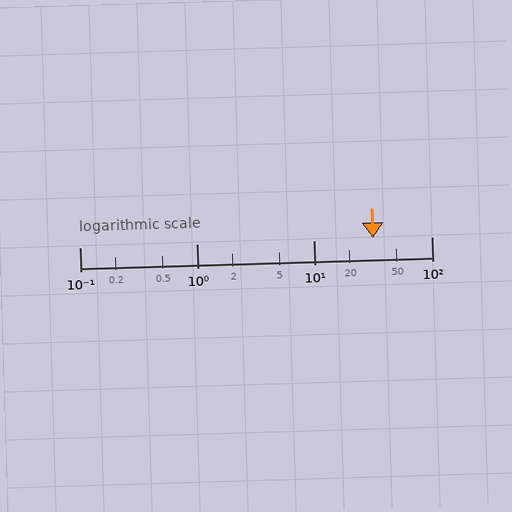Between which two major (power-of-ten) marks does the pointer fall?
The pointer is between 10 and 100.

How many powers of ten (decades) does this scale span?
The scale spans 3 decades, from 0.1 to 100.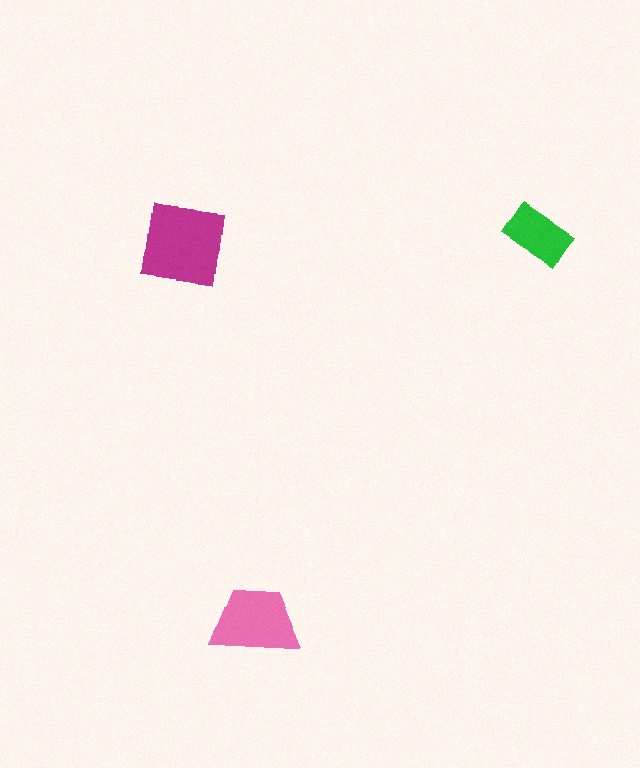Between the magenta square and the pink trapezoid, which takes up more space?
The magenta square.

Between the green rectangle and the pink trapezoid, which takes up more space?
The pink trapezoid.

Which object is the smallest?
The green rectangle.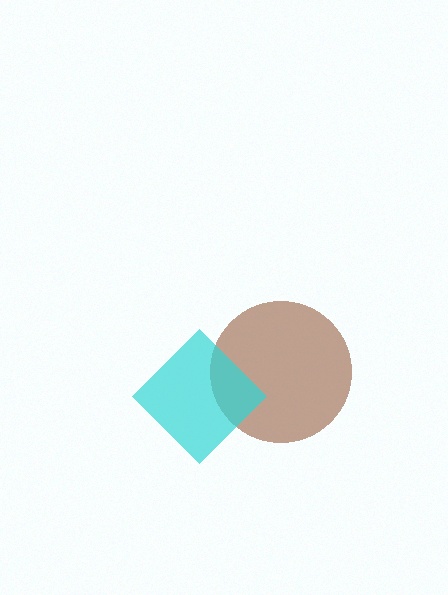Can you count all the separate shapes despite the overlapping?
Yes, there are 2 separate shapes.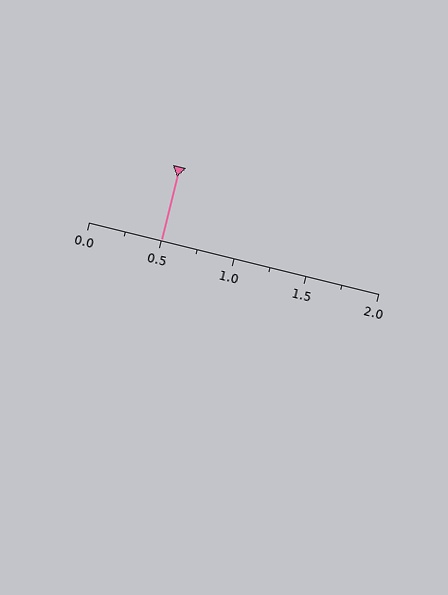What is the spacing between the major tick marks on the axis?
The major ticks are spaced 0.5 apart.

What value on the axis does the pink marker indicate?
The marker indicates approximately 0.5.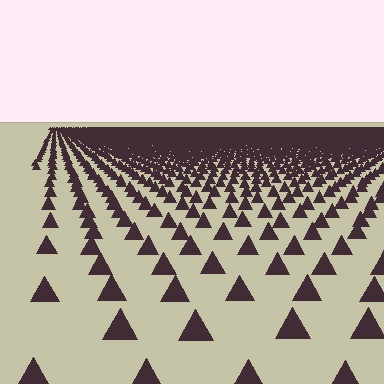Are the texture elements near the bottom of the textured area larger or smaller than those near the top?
Larger. Near the bottom, elements are closer to the viewer and appear at a bigger on-screen size.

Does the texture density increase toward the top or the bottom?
Density increases toward the top.